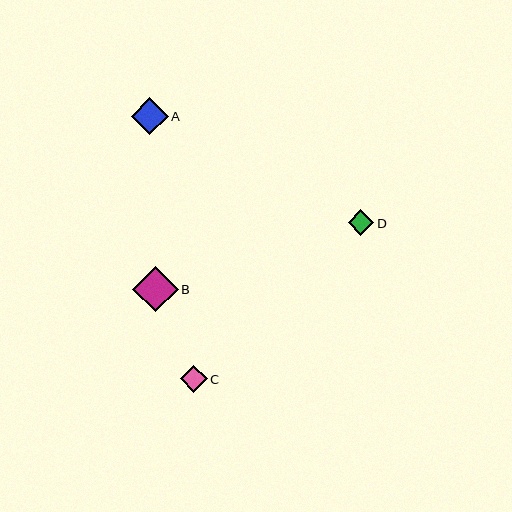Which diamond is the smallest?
Diamond D is the smallest with a size of approximately 26 pixels.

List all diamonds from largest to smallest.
From largest to smallest: B, A, C, D.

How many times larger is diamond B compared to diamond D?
Diamond B is approximately 1.8 times the size of diamond D.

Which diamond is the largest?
Diamond B is the largest with a size of approximately 46 pixels.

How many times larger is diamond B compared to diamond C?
Diamond B is approximately 1.7 times the size of diamond C.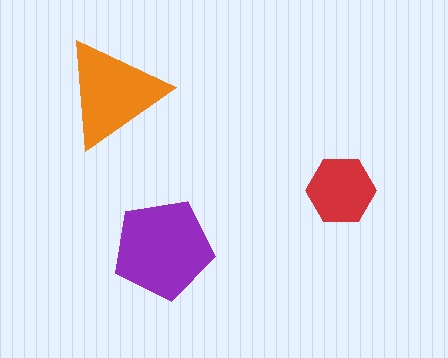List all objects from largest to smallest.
The purple pentagon, the orange triangle, the red hexagon.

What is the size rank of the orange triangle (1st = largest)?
2nd.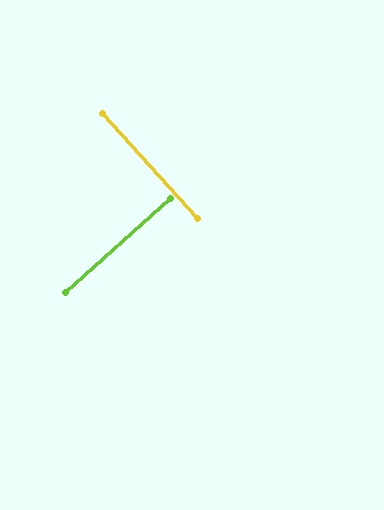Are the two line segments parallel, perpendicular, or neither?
Perpendicular — they meet at approximately 90°.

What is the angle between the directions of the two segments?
Approximately 90 degrees.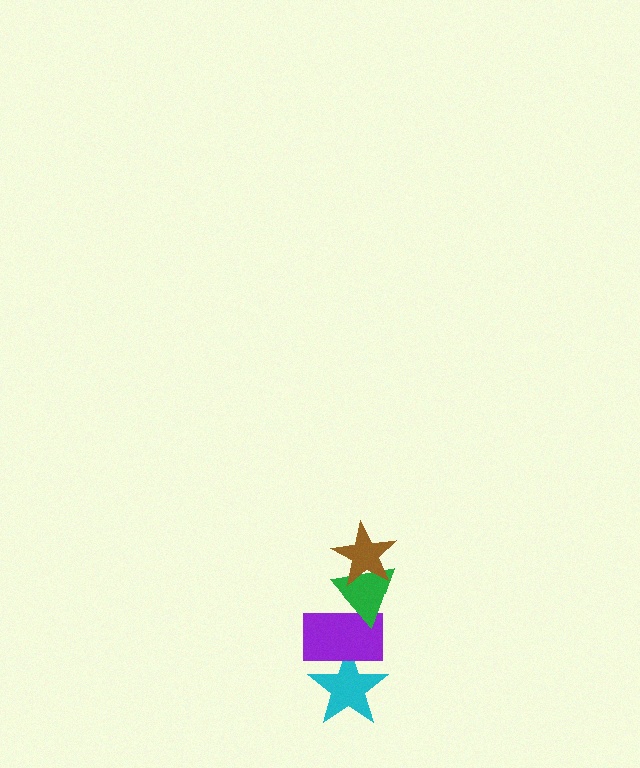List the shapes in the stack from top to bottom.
From top to bottom: the brown star, the green triangle, the purple rectangle, the cyan star.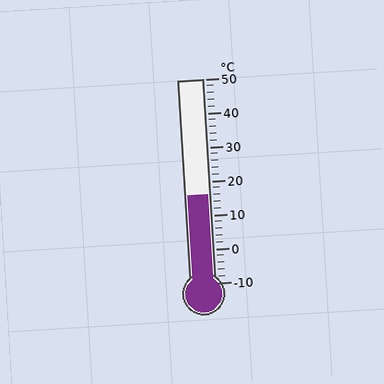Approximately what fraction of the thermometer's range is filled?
The thermometer is filled to approximately 45% of its range.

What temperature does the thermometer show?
The thermometer shows approximately 16°C.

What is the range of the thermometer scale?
The thermometer scale ranges from -10°C to 50°C.